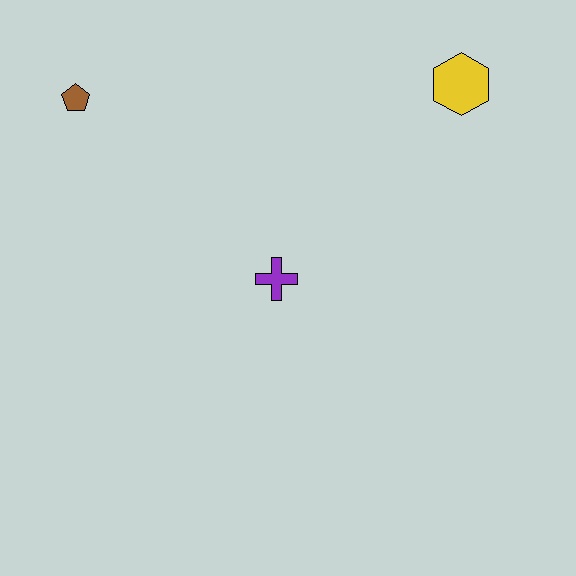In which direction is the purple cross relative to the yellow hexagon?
The purple cross is below the yellow hexagon.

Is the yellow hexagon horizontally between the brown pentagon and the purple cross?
No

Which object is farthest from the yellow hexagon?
The brown pentagon is farthest from the yellow hexagon.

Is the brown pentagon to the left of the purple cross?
Yes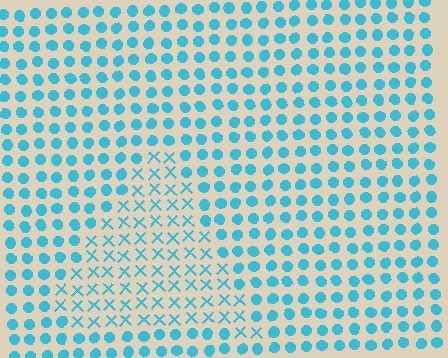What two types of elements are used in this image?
The image uses X marks inside the triangle region and circles outside it.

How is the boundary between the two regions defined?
The boundary is defined by a change in element shape: X marks inside vs. circles outside. All elements share the same color and spacing.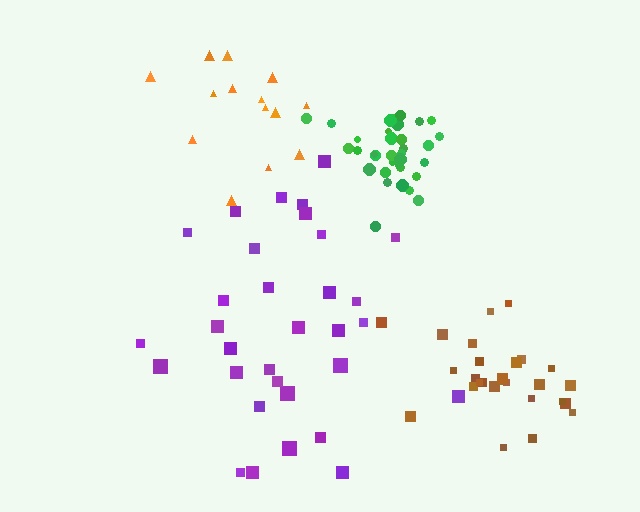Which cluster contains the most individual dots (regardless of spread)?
Green (35).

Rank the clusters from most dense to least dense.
green, brown, purple, orange.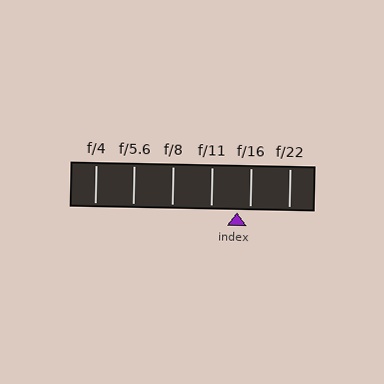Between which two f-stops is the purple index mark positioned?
The index mark is between f/11 and f/16.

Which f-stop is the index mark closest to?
The index mark is closest to f/16.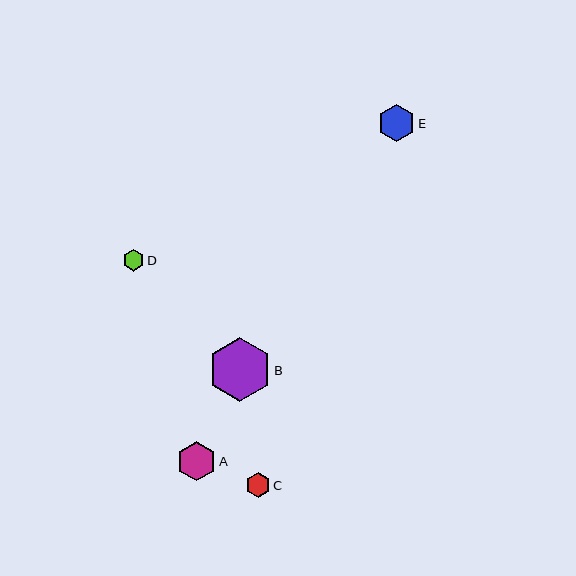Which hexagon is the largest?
Hexagon B is the largest with a size of approximately 63 pixels.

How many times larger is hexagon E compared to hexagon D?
Hexagon E is approximately 1.7 times the size of hexagon D.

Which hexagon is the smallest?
Hexagon D is the smallest with a size of approximately 21 pixels.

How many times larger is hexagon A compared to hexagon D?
Hexagon A is approximately 1.8 times the size of hexagon D.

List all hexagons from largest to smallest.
From largest to smallest: B, A, E, C, D.